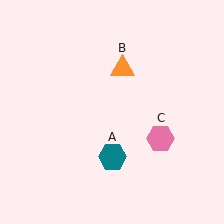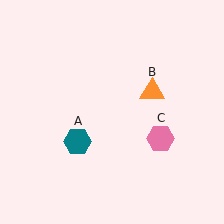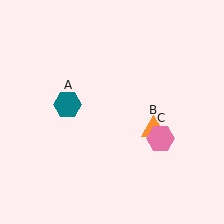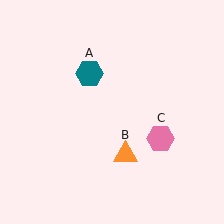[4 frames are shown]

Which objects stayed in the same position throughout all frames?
Pink hexagon (object C) remained stationary.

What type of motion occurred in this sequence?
The teal hexagon (object A), orange triangle (object B) rotated clockwise around the center of the scene.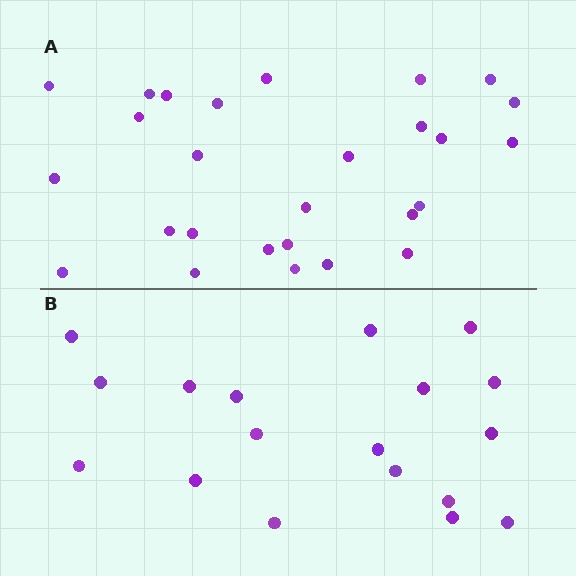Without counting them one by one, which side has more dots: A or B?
Region A (the top region) has more dots.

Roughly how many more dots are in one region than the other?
Region A has roughly 8 or so more dots than region B.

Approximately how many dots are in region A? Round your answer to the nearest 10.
About 30 dots. (The exact count is 27, which rounds to 30.)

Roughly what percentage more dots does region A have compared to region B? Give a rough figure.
About 50% more.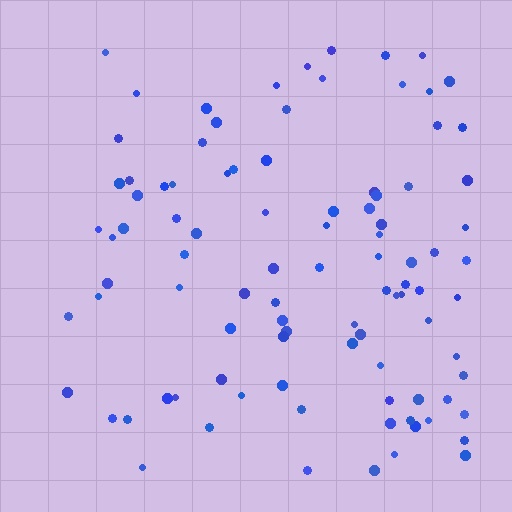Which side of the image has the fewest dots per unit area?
The left.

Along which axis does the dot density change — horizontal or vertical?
Horizontal.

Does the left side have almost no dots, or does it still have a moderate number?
Still a moderate number, just noticeably fewer than the right.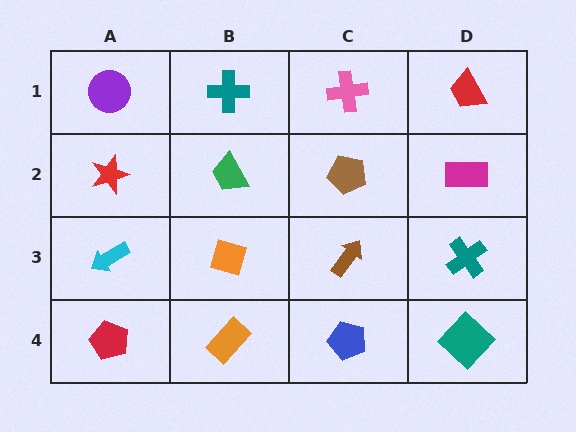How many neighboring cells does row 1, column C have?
3.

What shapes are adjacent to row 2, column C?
A pink cross (row 1, column C), a brown arrow (row 3, column C), a green trapezoid (row 2, column B), a magenta rectangle (row 2, column D).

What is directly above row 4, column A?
A cyan arrow.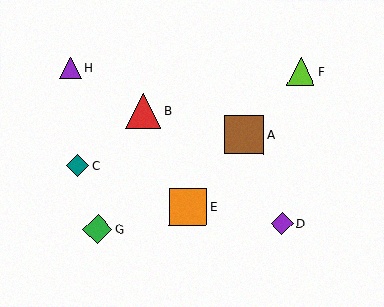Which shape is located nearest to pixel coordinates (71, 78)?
The purple triangle (labeled H) at (70, 68) is nearest to that location.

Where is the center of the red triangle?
The center of the red triangle is at (144, 111).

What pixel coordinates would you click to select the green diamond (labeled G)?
Click at (98, 230) to select the green diamond G.